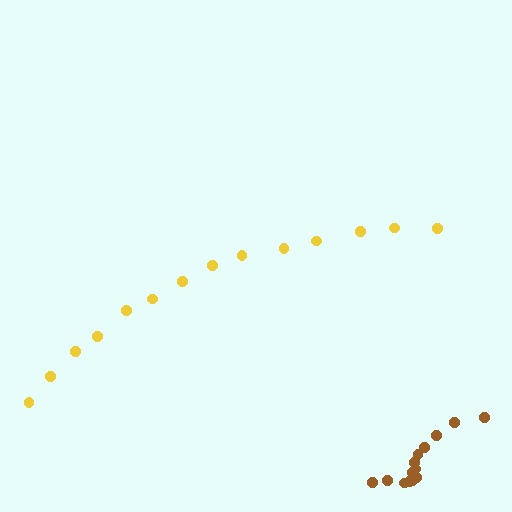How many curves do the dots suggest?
There are 2 distinct paths.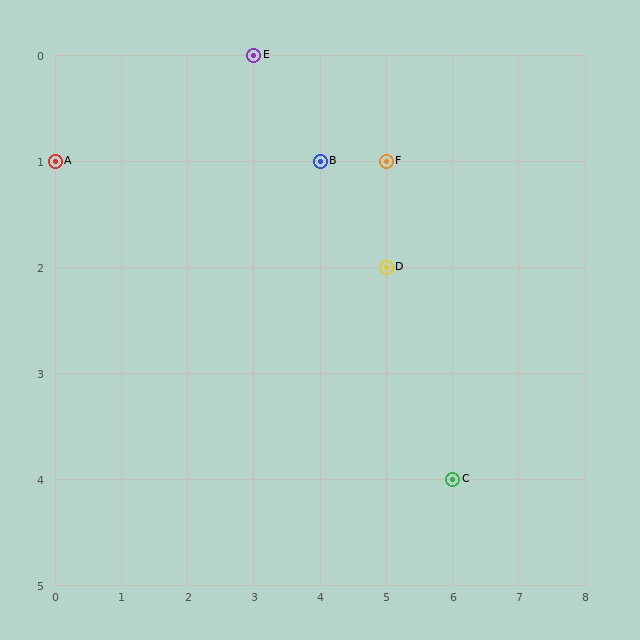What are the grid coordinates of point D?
Point D is at grid coordinates (5, 2).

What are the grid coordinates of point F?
Point F is at grid coordinates (5, 1).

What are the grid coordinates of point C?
Point C is at grid coordinates (6, 4).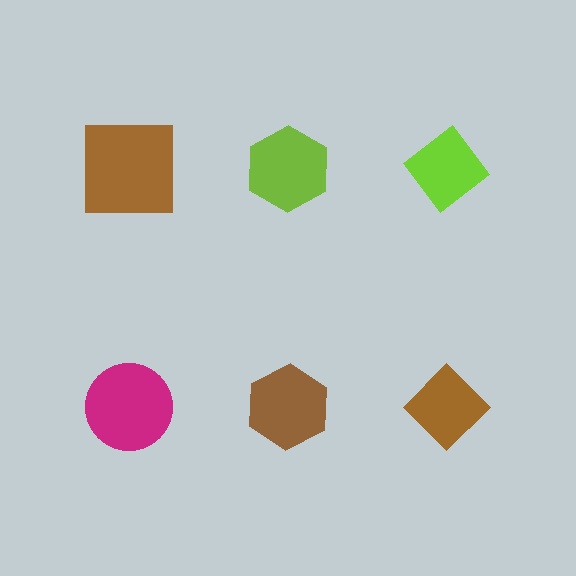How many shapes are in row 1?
3 shapes.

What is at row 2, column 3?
A brown diamond.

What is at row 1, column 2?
A lime hexagon.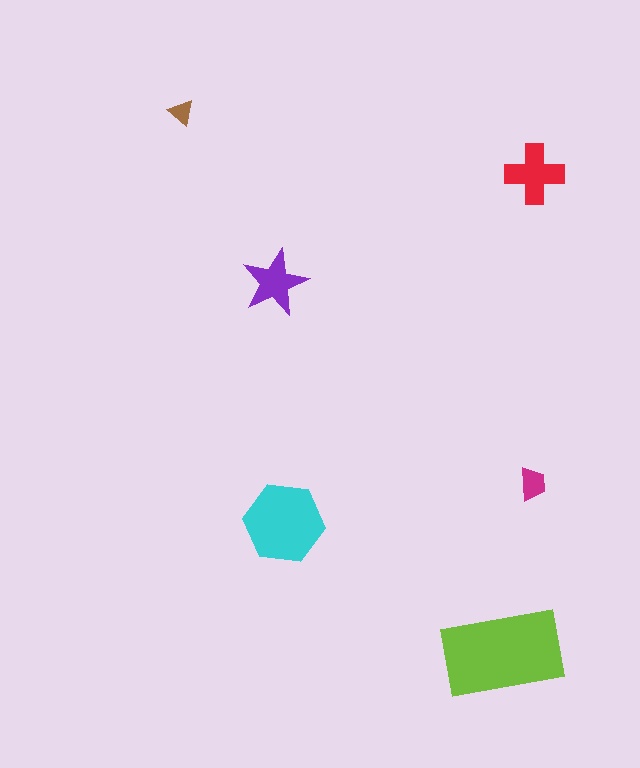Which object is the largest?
The lime rectangle.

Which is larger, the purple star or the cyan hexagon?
The cyan hexagon.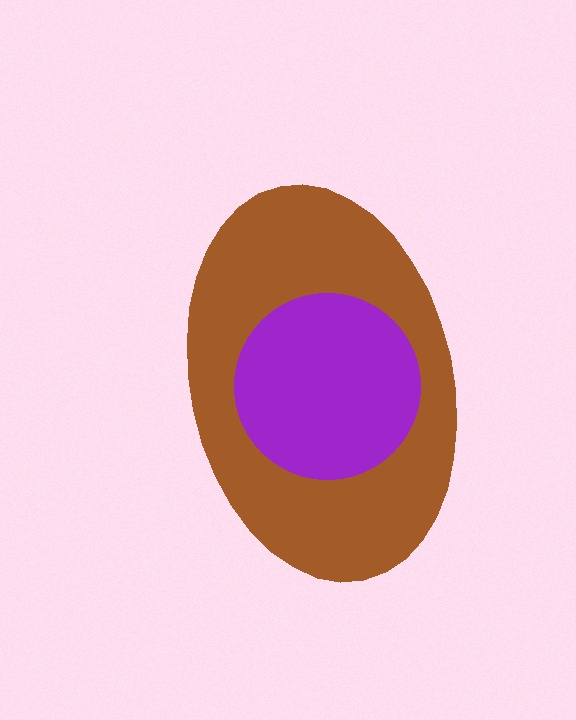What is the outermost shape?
The brown ellipse.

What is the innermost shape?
The purple circle.